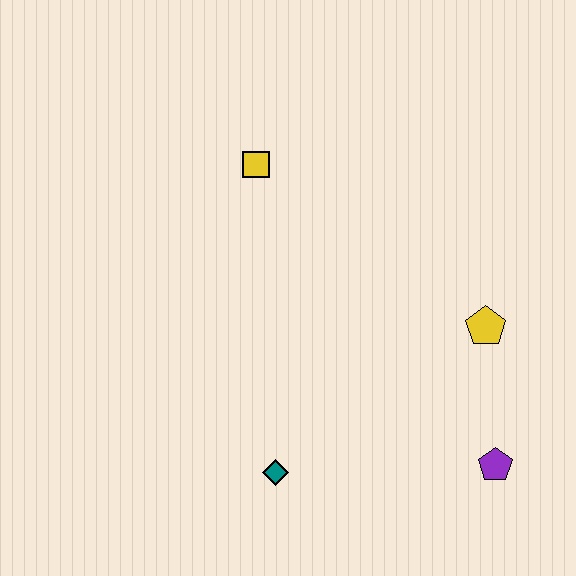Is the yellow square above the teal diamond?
Yes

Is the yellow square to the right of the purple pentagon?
No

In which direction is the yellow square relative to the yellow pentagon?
The yellow square is to the left of the yellow pentagon.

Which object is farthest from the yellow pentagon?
The yellow square is farthest from the yellow pentagon.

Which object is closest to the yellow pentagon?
The purple pentagon is closest to the yellow pentagon.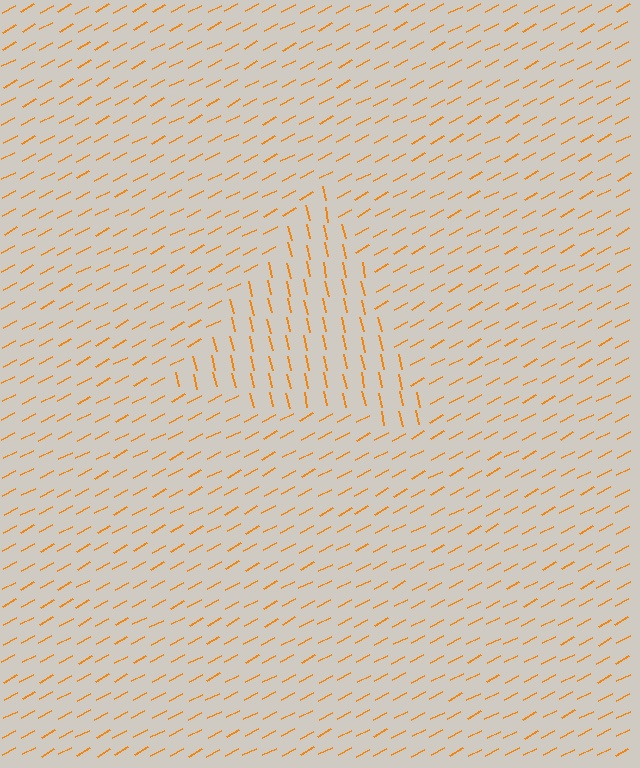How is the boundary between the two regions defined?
The boundary is defined purely by a change in line orientation (approximately 74 degrees difference). All lines are the same color and thickness.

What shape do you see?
I see a triangle.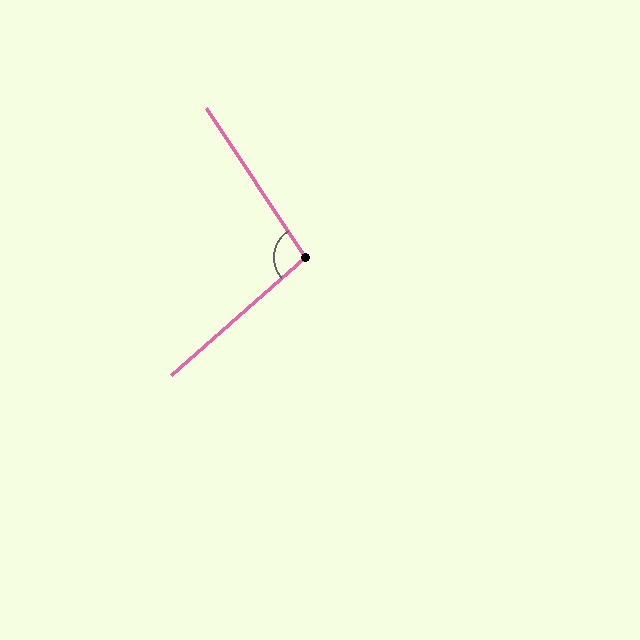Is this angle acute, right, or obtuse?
It is obtuse.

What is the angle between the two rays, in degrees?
Approximately 97 degrees.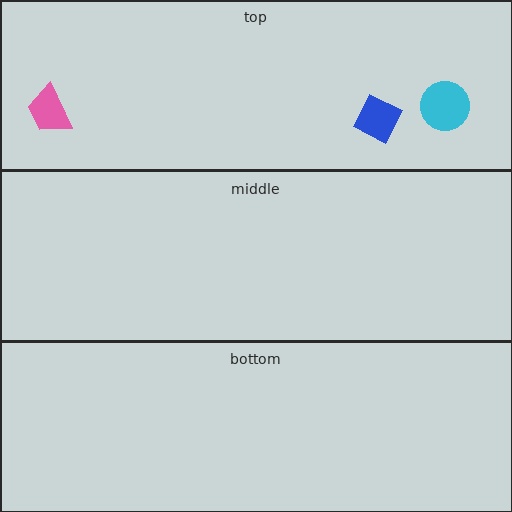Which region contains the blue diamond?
The top region.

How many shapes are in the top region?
3.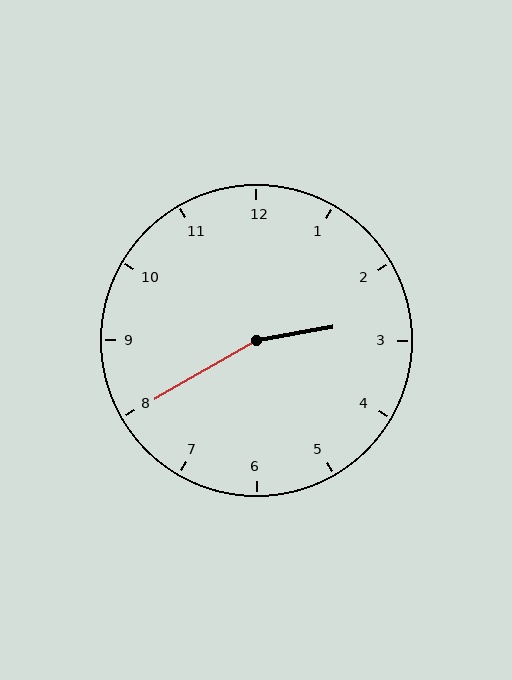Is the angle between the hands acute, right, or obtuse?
It is obtuse.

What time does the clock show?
2:40.